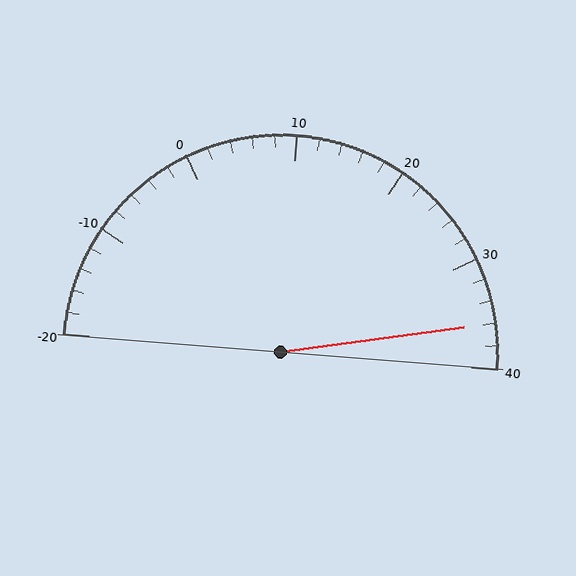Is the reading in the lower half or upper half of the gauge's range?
The reading is in the upper half of the range (-20 to 40).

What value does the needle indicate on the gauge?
The needle indicates approximately 36.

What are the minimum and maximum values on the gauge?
The gauge ranges from -20 to 40.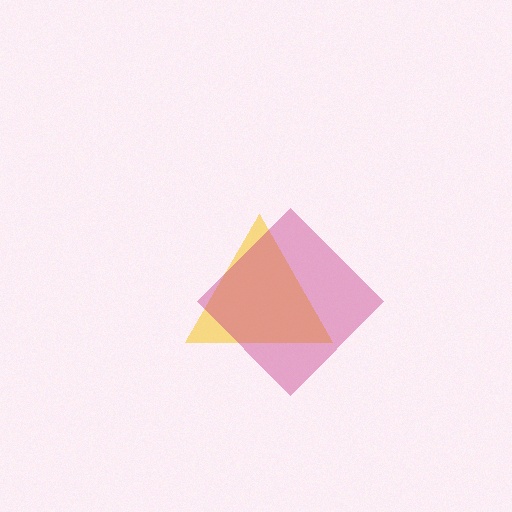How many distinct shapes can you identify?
There are 2 distinct shapes: a yellow triangle, a magenta diamond.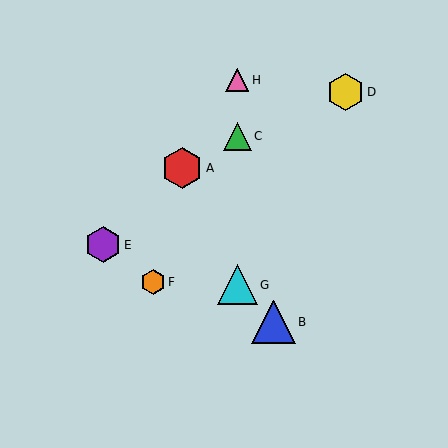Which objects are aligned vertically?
Objects C, G, H are aligned vertically.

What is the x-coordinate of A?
Object A is at x≈182.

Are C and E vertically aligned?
No, C is at x≈237 and E is at x≈103.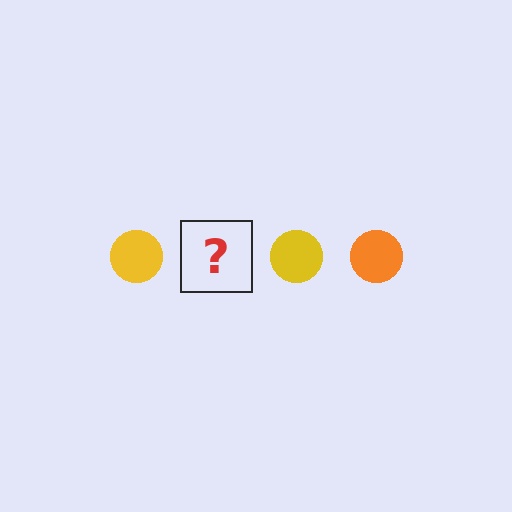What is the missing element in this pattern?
The missing element is an orange circle.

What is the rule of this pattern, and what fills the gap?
The rule is that the pattern cycles through yellow, orange circles. The gap should be filled with an orange circle.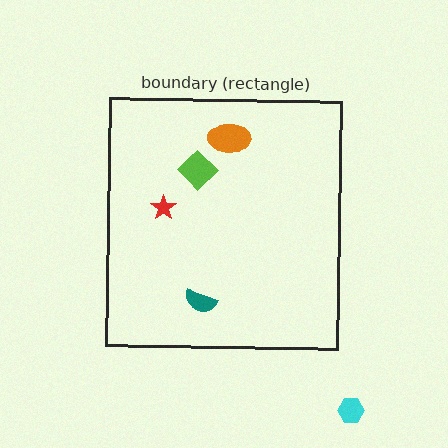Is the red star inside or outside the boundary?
Inside.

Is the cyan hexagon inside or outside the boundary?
Outside.